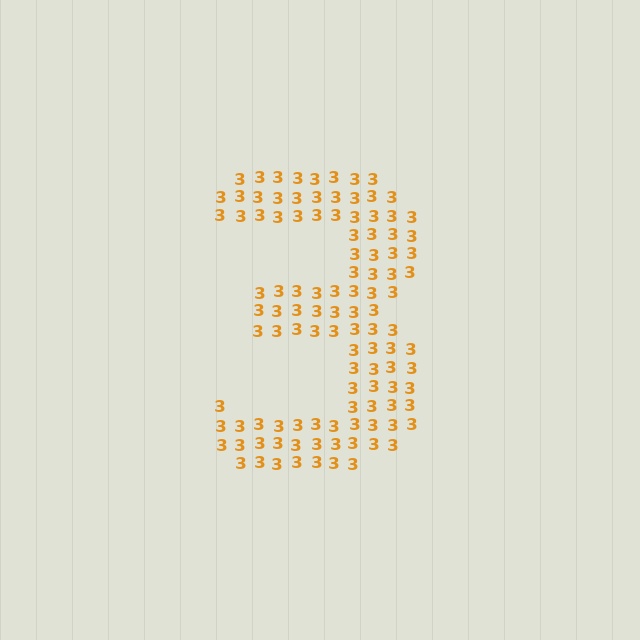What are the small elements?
The small elements are digit 3's.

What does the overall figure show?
The overall figure shows the digit 3.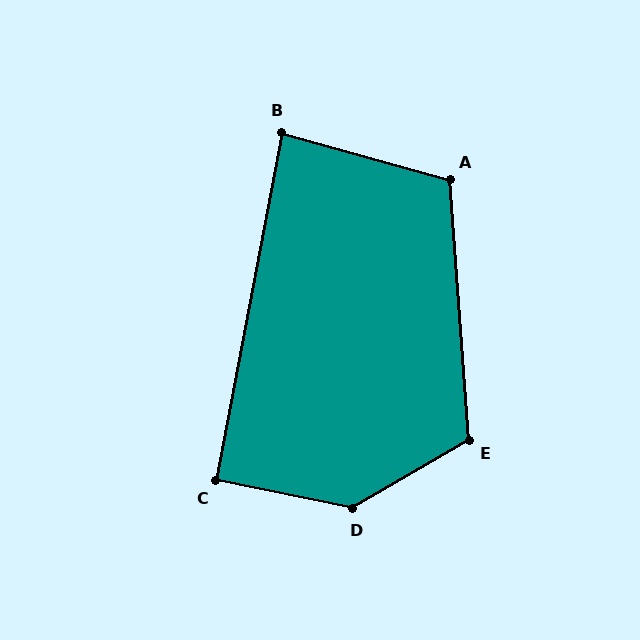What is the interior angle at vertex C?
Approximately 91 degrees (approximately right).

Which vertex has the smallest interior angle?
B, at approximately 85 degrees.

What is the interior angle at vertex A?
Approximately 110 degrees (obtuse).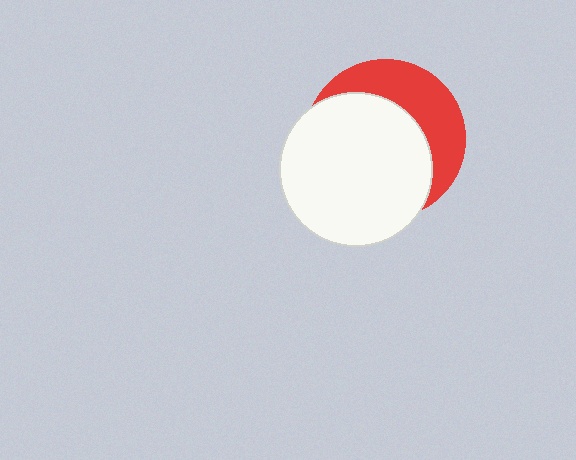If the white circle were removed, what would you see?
You would see the complete red circle.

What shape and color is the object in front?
The object in front is a white circle.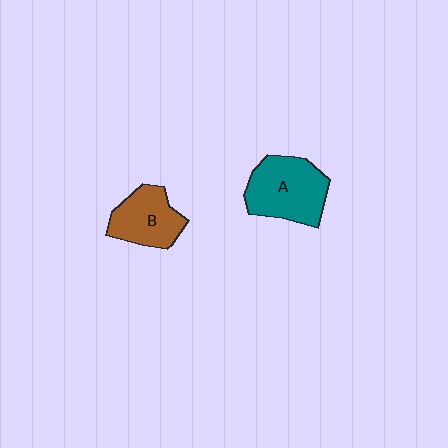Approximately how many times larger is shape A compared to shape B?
Approximately 1.3 times.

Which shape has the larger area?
Shape A (teal).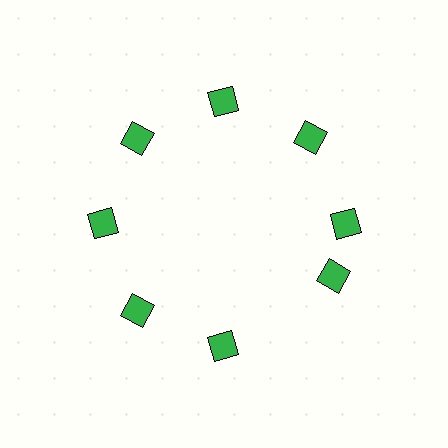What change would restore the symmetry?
The symmetry would be restored by rotating it back into even spacing with its neighbors so that all 8 diamonds sit at equal angles and equal distance from the center.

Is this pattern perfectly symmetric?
No. The 8 green diamonds are arranged in a ring, but one element near the 4 o'clock position is rotated out of alignment along the ring, breaking the 8-fold rotational symmetry.